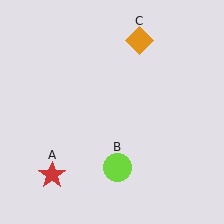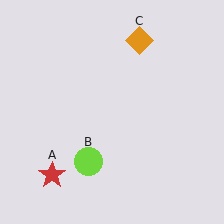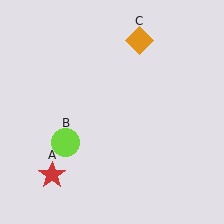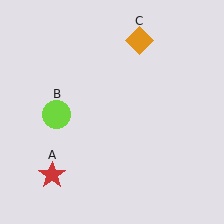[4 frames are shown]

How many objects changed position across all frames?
1 object changed position: lime circle (object B).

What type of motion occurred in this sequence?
The lime circle (object B) rotated clockwise around the center of the scene.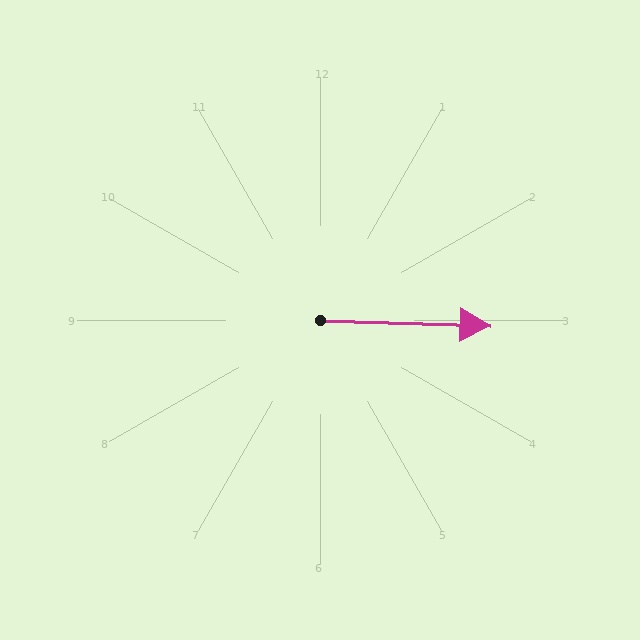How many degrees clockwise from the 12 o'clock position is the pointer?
Approximately 92 degrees.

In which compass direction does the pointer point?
East.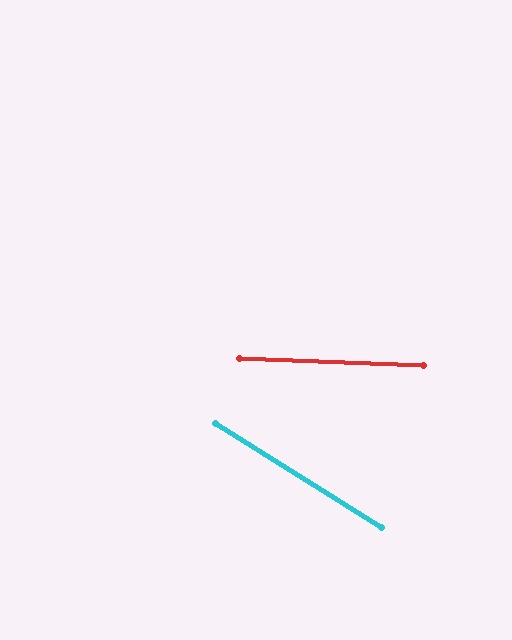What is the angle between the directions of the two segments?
Approximately 30 degrees.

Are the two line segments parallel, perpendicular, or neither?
Neither parallel nor perpendicular — they differ by about 30°.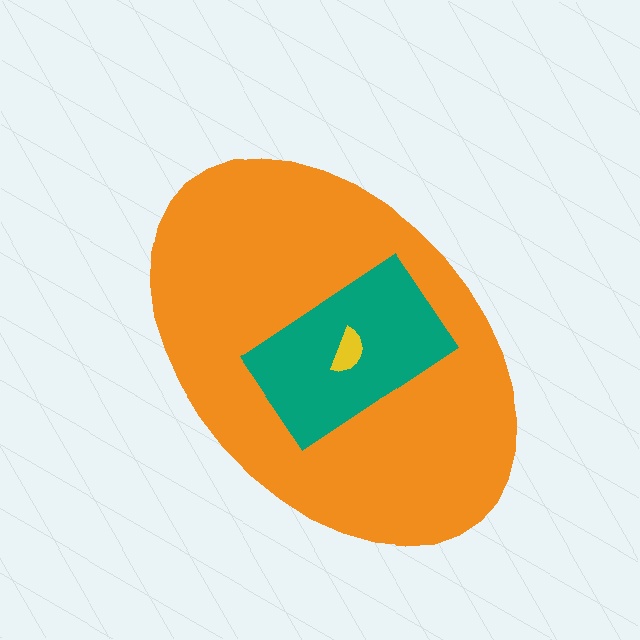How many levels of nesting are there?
3.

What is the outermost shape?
The orange ellipse.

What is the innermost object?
The yellow semicircle.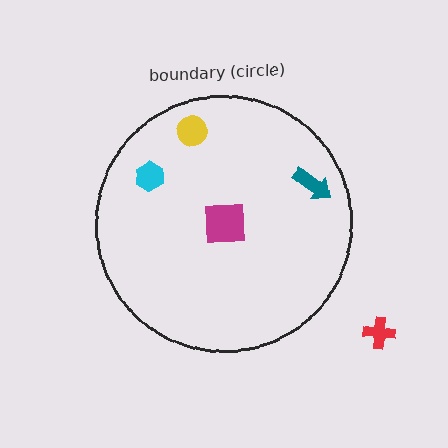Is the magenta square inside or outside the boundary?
Inside.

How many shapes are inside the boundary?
4 inside, 1 outside.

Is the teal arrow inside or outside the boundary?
Inside.